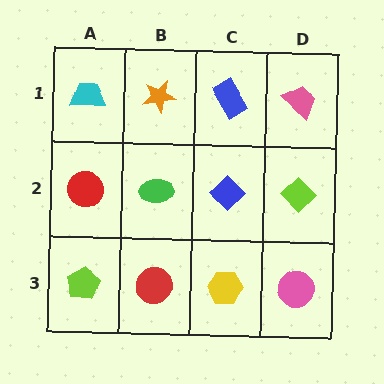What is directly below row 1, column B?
A green ellipse.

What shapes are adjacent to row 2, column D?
A pink trapezoid (row 1, column D), a pink circle (row 3, column D), a blue diamond (row 2, column C).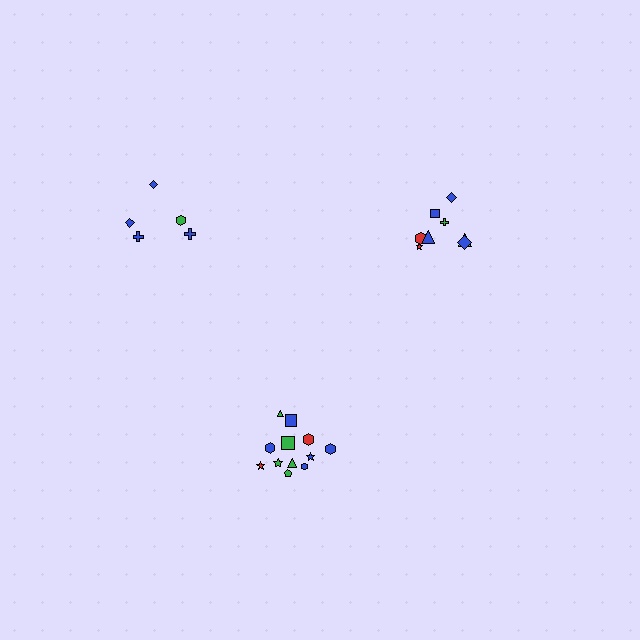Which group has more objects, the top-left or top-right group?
The top-right group.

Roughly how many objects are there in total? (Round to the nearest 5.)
Roughly 25 objects in total.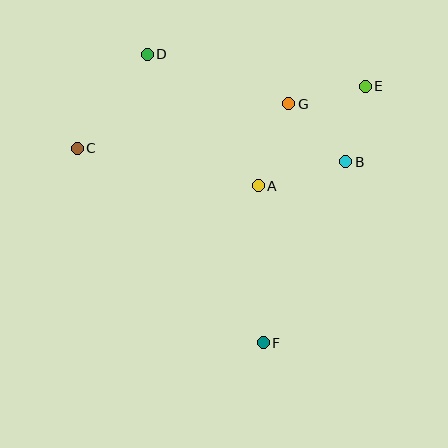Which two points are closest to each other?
Points B and E are closest to each other.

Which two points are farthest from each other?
Points D and F are farthest from each other.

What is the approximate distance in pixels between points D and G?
The distance between D and G is approximately 150 pixels.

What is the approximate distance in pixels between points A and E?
The distance between A and E is approximately 146 pixels.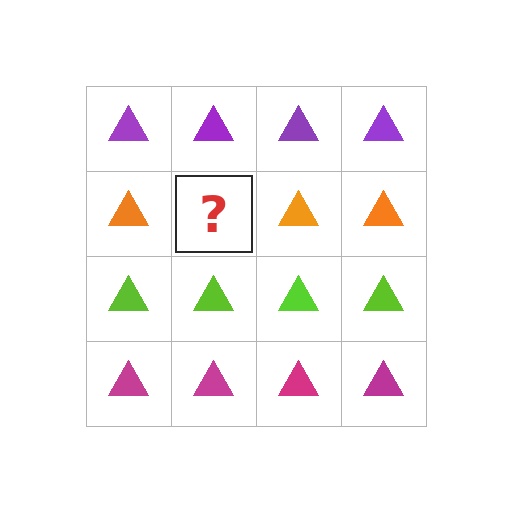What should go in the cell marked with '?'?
The missing cell should contain an orange triangle.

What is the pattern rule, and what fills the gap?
The rule is that each row has a consistent color. The gap should be filled with an orange triangle.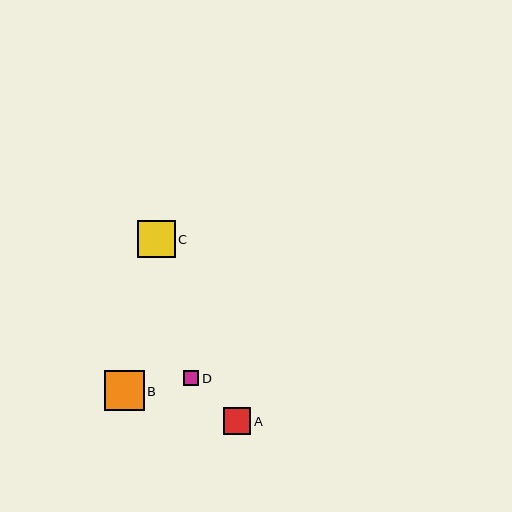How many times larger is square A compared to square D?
Square A is approximately 1.8 times the size of square D.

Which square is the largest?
Square B is the largest with a size of approximately 40 pixels.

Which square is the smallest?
Square D is the smallest with a size of approximately 15 pixels.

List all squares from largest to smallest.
From largest to smallest: B, C, A, D.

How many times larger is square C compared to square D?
Square C is approximately 2.5 times the size of square D.